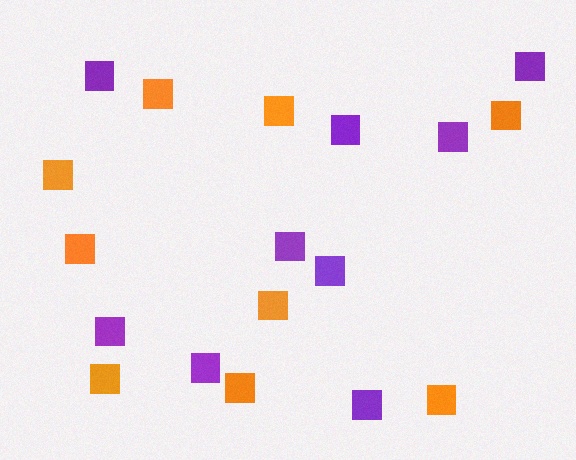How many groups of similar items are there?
There are 2 groups: one group of orange squares (9) and one group of purple squares (9).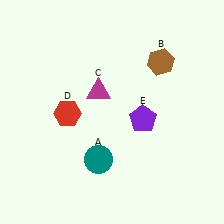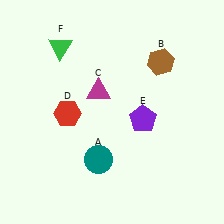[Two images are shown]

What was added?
A green triangle (F) was added in Image 2.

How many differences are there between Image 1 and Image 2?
There is 1 difference between the two images.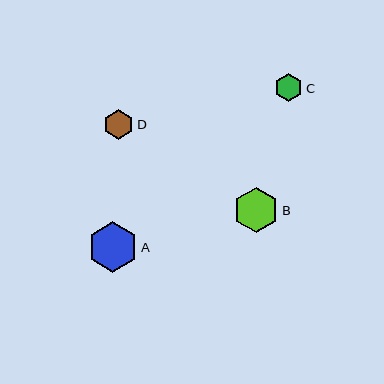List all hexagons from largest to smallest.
From largest to smallest: A, B, D, C.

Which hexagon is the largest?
Hexagon A is the largest with a size of approximately 50 pixels.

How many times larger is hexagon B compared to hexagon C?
Hexagon B is approximately 1.6 times the size of hexagon C.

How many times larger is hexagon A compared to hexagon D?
Hexagon A is approximately 1.7 times the size of hexagon D.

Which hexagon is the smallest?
Hexagon C is the smallest with a size of approximately 28 pixels.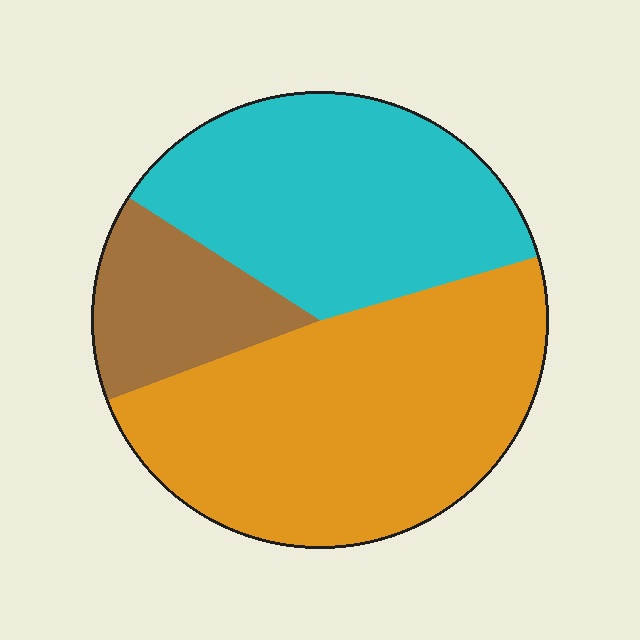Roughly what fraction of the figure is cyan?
Cyan takes up about three eighths (3/8) of the figure.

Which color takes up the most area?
Orange, at roughly 50%.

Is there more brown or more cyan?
Cyan.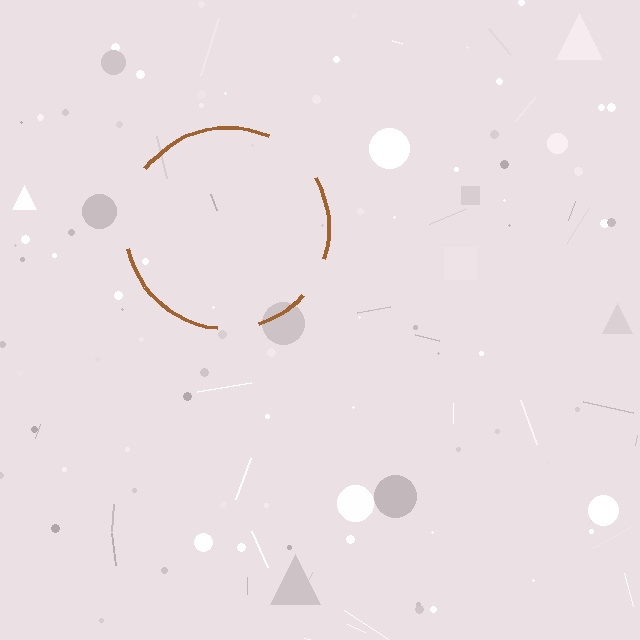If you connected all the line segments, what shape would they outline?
They would outline a circle.